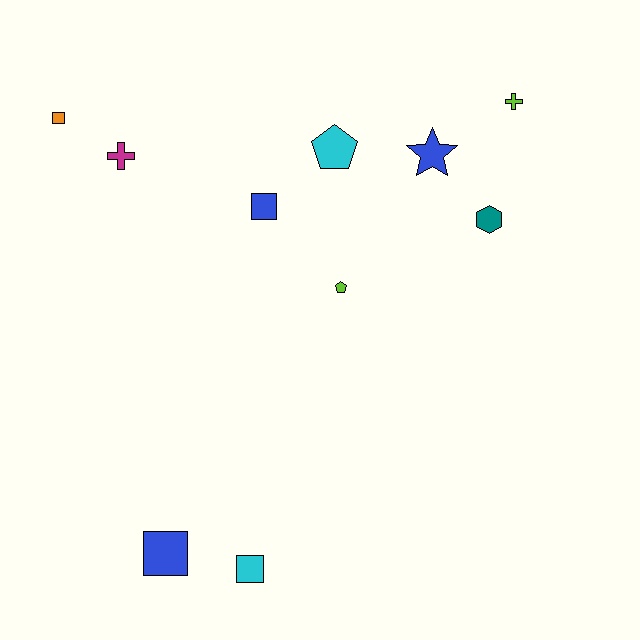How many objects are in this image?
There are 10 objects.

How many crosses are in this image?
There are 2 crosses.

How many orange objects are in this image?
There is 1 orange object.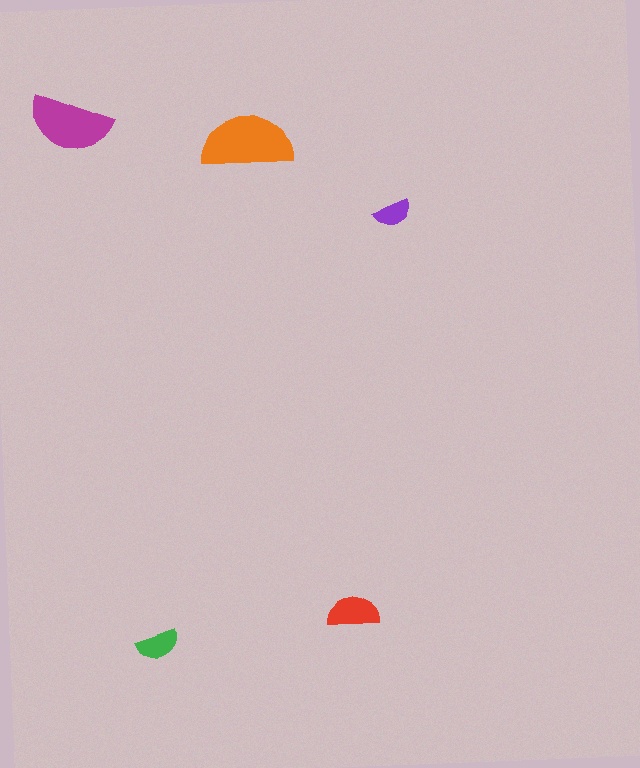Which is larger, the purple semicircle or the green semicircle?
The green one.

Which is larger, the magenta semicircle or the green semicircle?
The magenta one.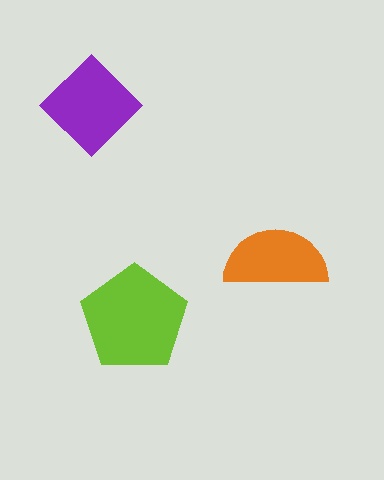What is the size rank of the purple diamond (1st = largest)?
2nd.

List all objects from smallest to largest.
The orange semicircle, the purple diamond, the lime pentagon.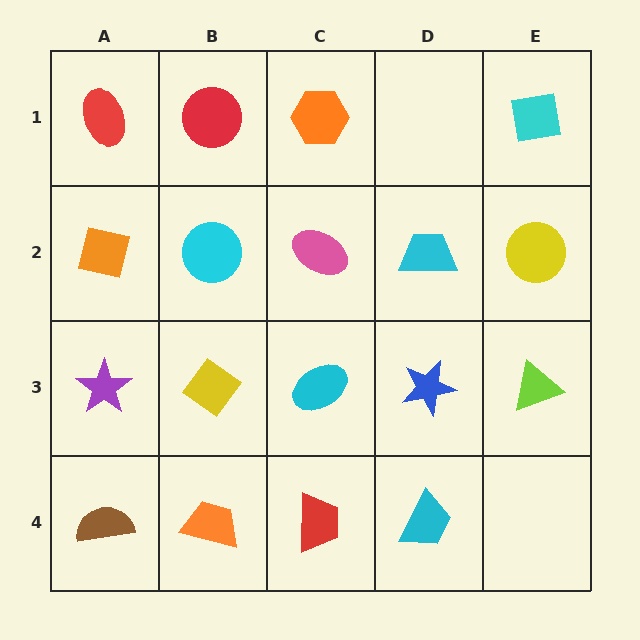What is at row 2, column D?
A cyan trapezoid.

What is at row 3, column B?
A yellow diamond.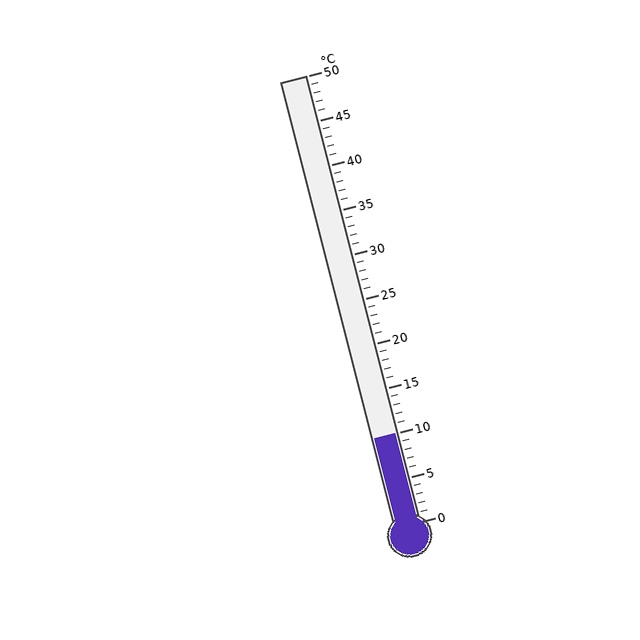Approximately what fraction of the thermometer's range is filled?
The thermometer is filled to approximately 20% of its range.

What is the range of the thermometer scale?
The thermometer scale ranges from 0°C to 50°C.